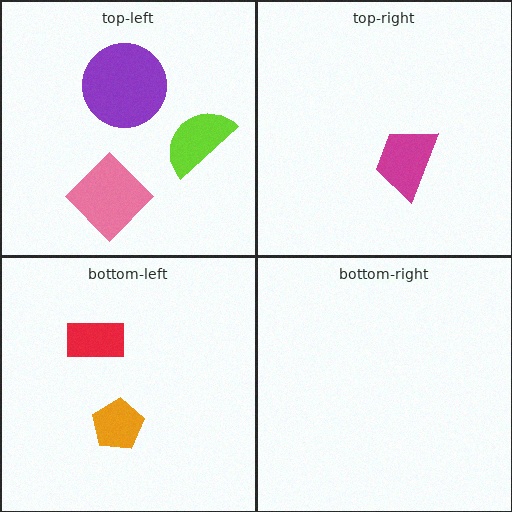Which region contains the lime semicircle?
The top-left region.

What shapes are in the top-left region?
The lime semicircle, the purple circle, the pink diamond.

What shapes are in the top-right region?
The magenta trapezoid.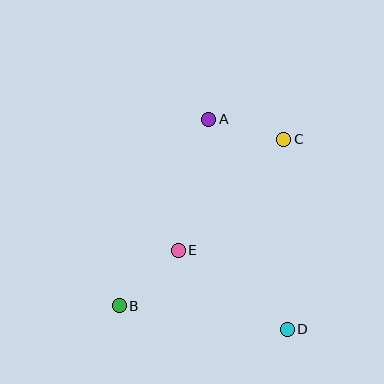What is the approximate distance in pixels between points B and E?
The distance between B and E is approximately 81 pixels.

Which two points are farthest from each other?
Points B and C are farthest from each other.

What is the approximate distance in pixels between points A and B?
The distance between A and B is approximately 207 pixels.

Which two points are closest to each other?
Points A and C are closest to each other.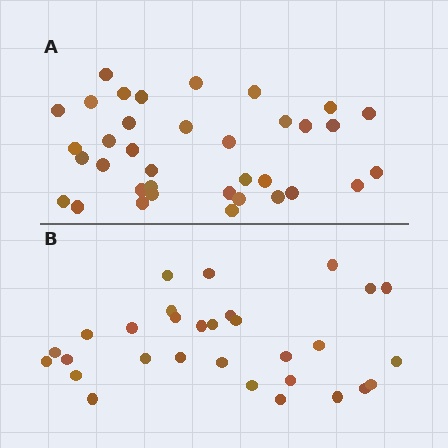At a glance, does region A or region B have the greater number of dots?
Region A (the top region) has more dots.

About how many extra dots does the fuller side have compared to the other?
Region A has about 6 more dots than region B.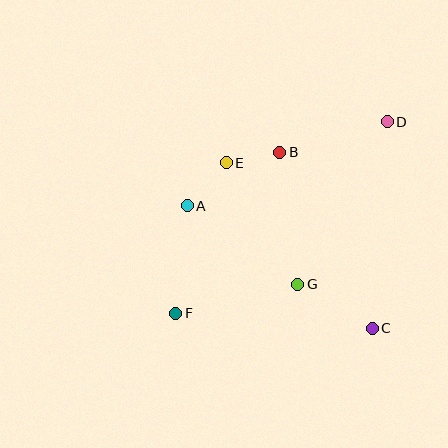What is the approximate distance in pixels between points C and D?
The distance between C and D is approximately 207 pixels.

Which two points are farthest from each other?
Points D and F are farthest from each other.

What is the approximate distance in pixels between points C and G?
The distance between C and G is approximately 87 pixels.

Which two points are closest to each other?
Points B and E are closest to each other.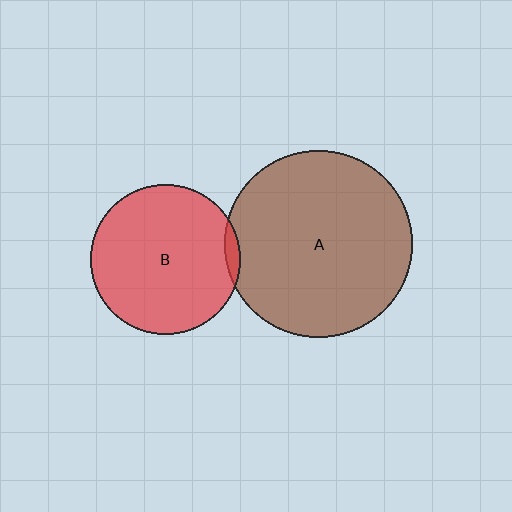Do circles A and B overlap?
Yes.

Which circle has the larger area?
Circle A (brown).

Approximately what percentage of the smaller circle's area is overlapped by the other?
Approximately 5%.